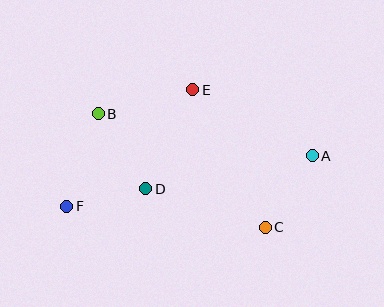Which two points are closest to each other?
Points D and F are closest to each other.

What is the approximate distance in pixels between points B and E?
The distance between B and E is approximately 97 pixels.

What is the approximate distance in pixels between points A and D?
The distance between A and D is approximately 170 pixels.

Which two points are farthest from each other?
Points A and F are farthest from each other.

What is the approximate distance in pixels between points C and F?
The distance between C and F is approximately 200 pixels.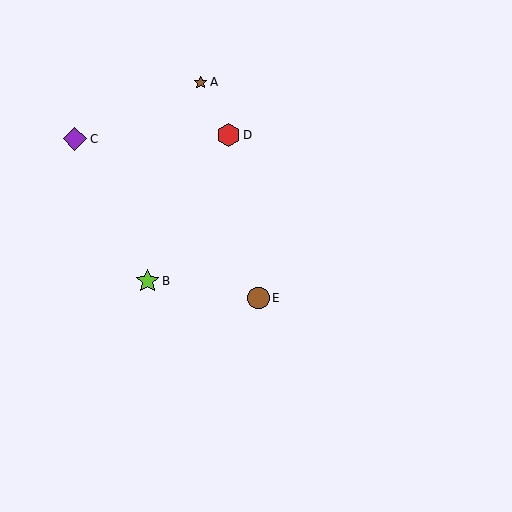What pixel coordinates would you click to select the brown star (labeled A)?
Click at (200, 83) to select the brown star A.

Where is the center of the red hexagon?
The center of the red hexagon is at (228, 135).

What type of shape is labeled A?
Shape A is a brown star.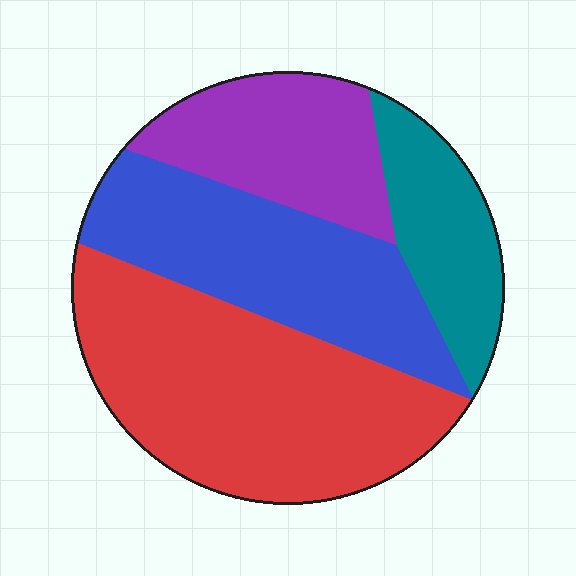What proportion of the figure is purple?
Purple covers about 20% of the figure.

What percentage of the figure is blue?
Blue takes up about one quarter (1/4) of the figure.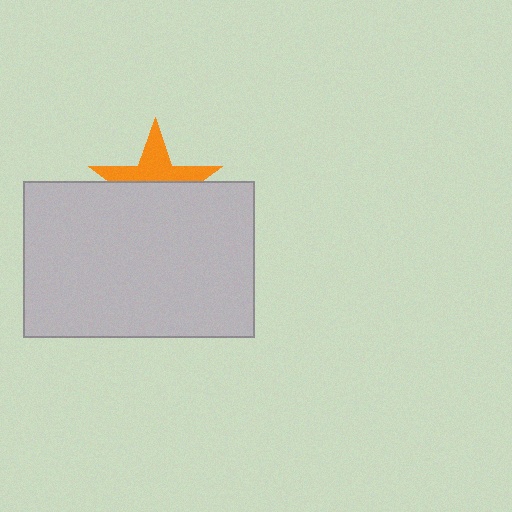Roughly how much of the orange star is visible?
A small part of it is visible (roughly 45%).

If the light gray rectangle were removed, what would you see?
You would see the complete orange star.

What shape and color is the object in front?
The object in front is a light gray rectangle.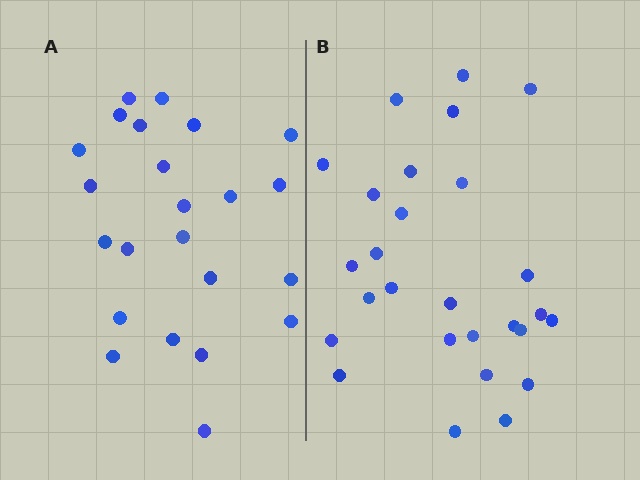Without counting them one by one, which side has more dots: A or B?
Region B (the right region) has more dots.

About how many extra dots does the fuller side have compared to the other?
Region B has about 4 more dots than region A.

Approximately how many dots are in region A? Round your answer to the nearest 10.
About 20 dots. (The exact count is 23, which rounds to 20.)